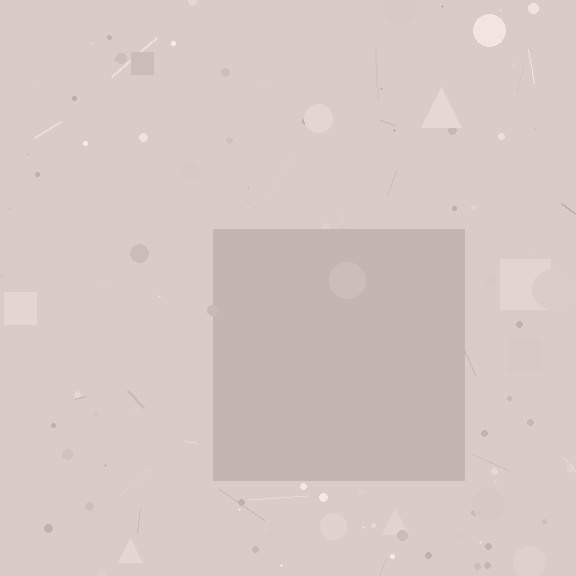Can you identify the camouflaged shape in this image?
The camouflaged shape is a square.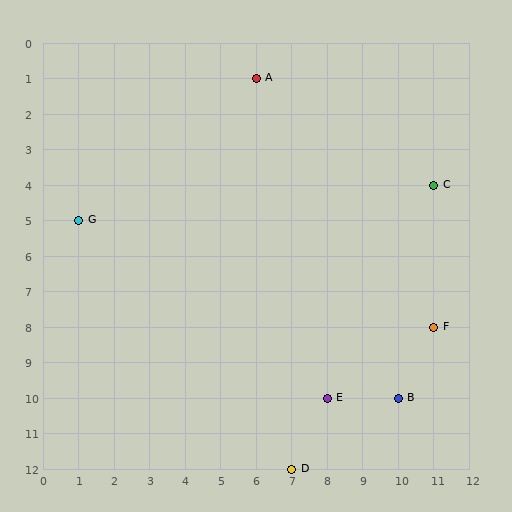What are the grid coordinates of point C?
Point C is at grid coordinates (11, 4).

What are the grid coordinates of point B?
Point B is at grid coordinates (10, 10).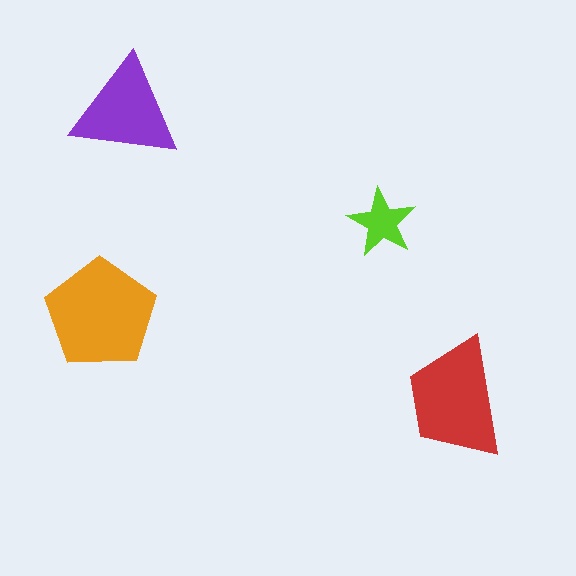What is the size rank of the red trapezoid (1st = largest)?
2nd.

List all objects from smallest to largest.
The lime star, the purple triangle, the red trapezoid, the orange pentagon.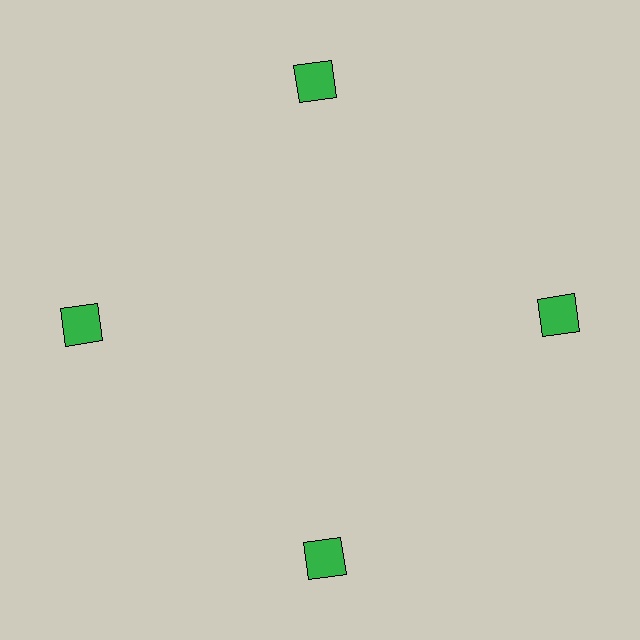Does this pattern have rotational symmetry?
Yes, this pattern has 4-fold rotational symmetry. It looks the same after rotating 90 degrees around the center.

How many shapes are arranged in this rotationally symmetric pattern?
There are 4 shapes, arranged in 4 groups of 1.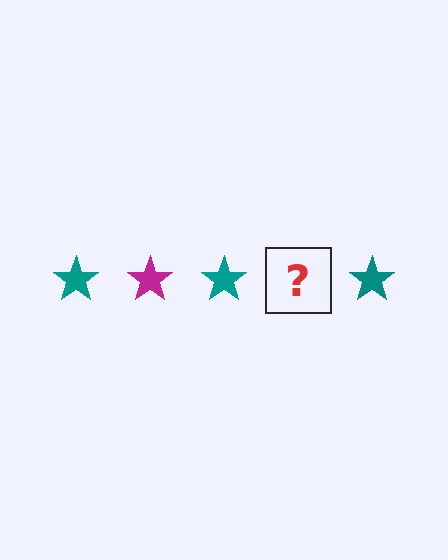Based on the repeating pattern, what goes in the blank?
The blank should be a magenta star.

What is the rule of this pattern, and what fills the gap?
The rule is that the pattern cycles through teal, magenta stars. The gap should be filled with a magenta star.